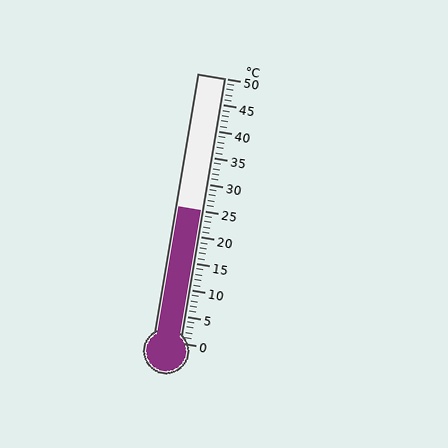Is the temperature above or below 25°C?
The temperature is at 25°C.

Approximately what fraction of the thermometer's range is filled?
The thermometer is filled to approximately 50% of its range.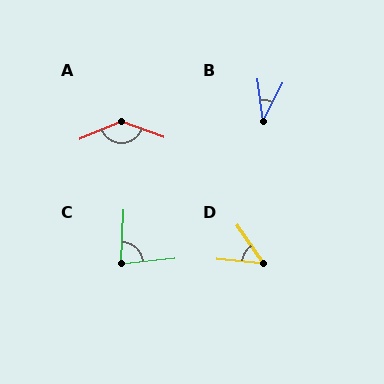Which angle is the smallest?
B, at approximately 35 degrees.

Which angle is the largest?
A, at approximately 138 degrees.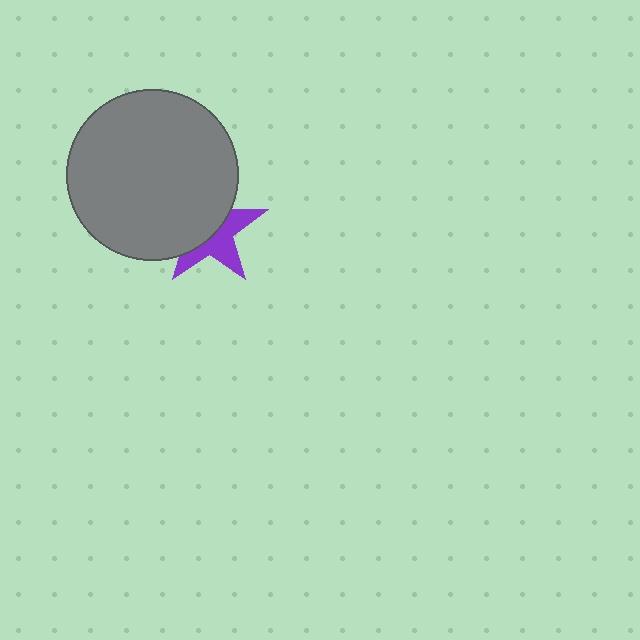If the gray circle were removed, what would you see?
You would see the complete purple star.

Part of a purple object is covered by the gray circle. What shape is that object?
It is a star.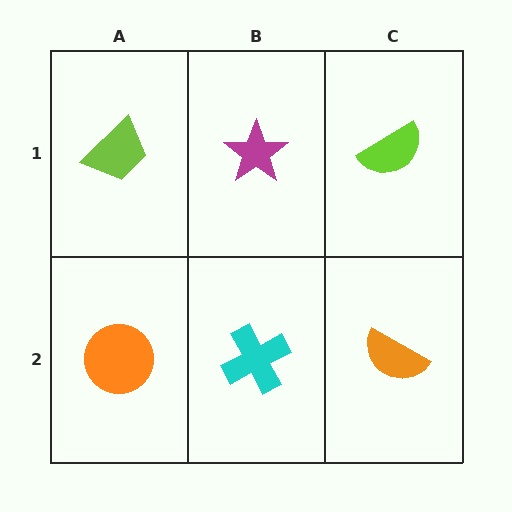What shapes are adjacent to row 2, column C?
A lime semicircle (row 1, column C), a cyan cross (row 2, column B).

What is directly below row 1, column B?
A cyan cross.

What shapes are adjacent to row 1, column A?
An orange circle (row 2, column A), a magenta star (row 1, column B).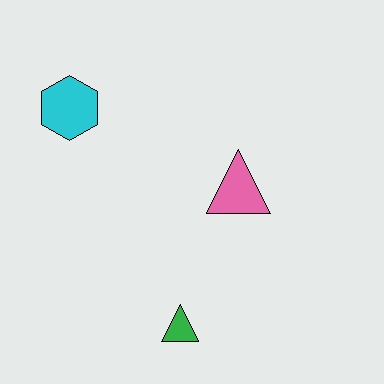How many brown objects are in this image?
There are no brown objects.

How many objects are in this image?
There are 3 objects.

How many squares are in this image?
There are no squares.